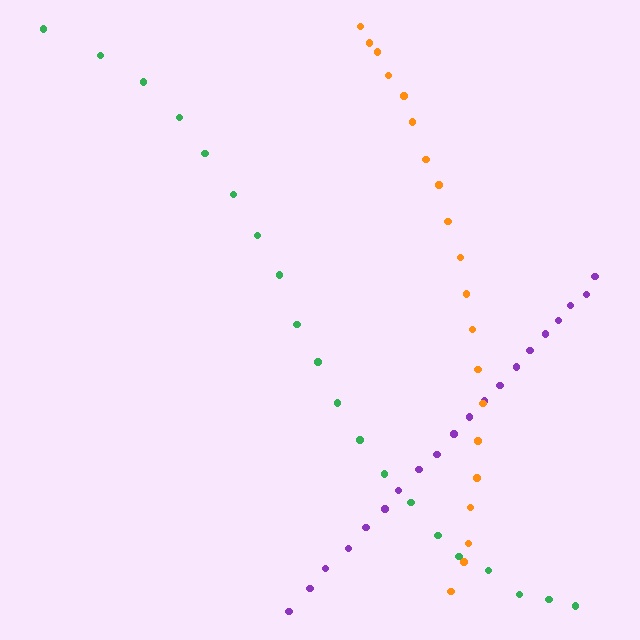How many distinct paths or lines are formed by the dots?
There are 3 distinct paths.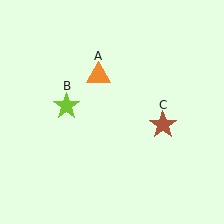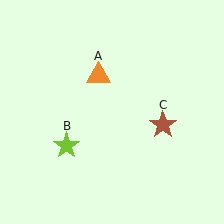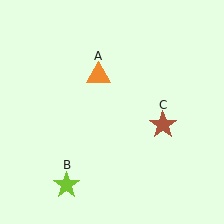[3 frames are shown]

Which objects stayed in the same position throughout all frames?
Orange triangle (object A) and brown star (object C) remained stationary.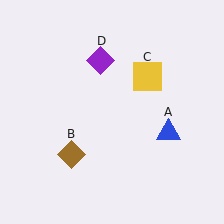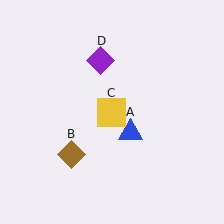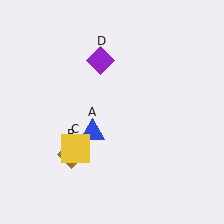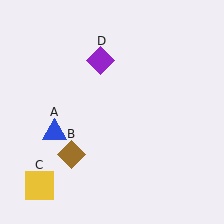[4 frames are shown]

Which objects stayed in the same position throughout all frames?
Brown diamond (object B) and purple diamond (object D) remained stationary.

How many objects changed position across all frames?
2 objects changed position: blue triangle (object A), yellow square (object C).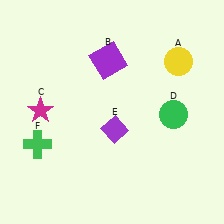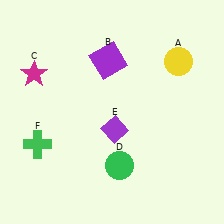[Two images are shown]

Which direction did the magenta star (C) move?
The magenta star (C) moved up.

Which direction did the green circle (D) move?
The green circle (D) moved left.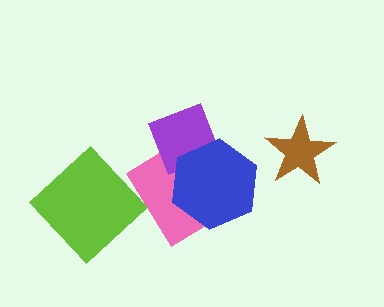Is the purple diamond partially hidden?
Yes, it is partially covered by another shape.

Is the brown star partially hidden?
No, no other shape covers it.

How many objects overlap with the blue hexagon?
2 objects overlap with the blue hexagon.